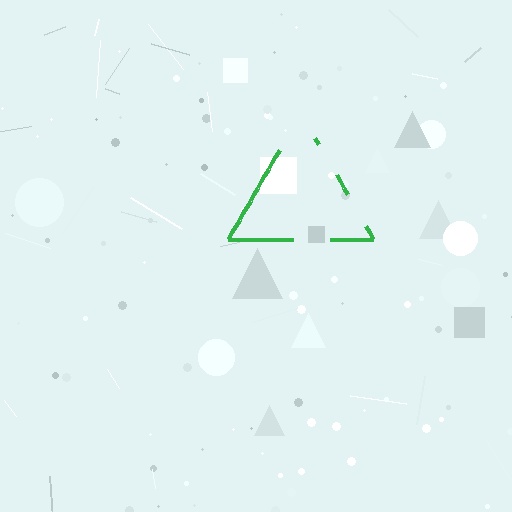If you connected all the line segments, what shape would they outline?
They would outline a triangle.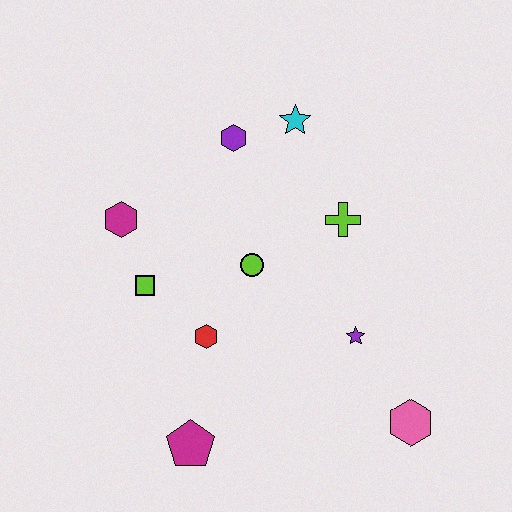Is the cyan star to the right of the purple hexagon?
Yes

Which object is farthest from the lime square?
The pink hexagon is farthest from the lime square.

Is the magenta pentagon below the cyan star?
Yes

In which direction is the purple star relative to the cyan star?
The purple star is below the cyan star.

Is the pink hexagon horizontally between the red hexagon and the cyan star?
No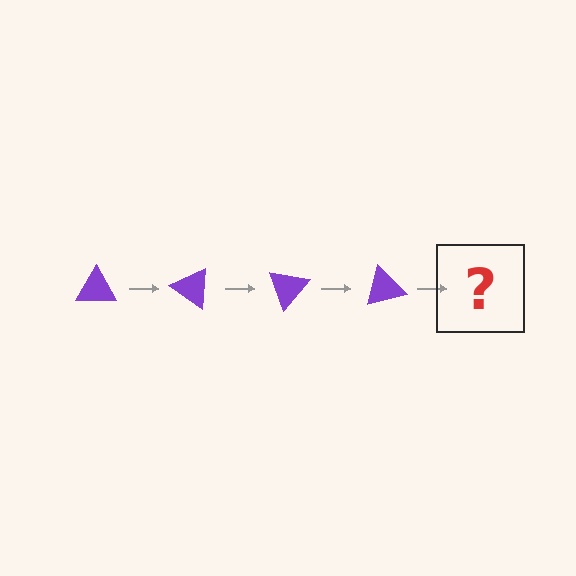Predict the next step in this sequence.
The next step is a purple triangle rotated 140 degrees.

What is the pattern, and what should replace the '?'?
The pattern is that the triangle rotates 35 degrees each step. The '?' should be a purple triangle rotated 140 degrees.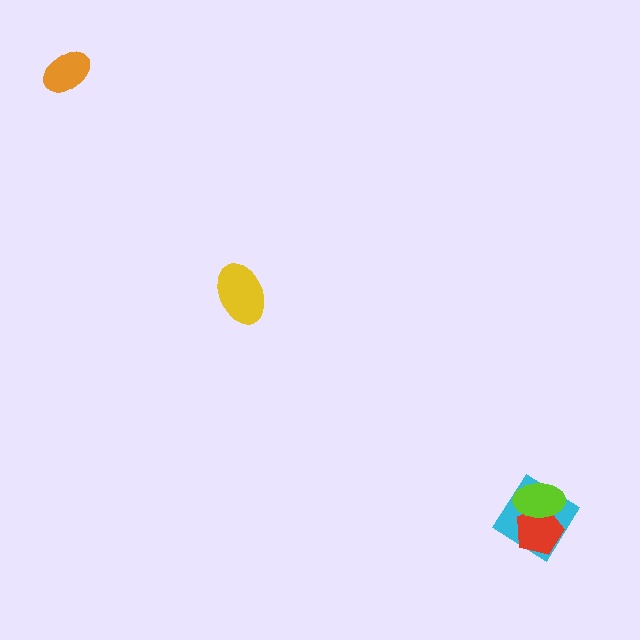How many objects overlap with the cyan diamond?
2 objects overlap with the cyan diamond.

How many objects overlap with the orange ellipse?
0 objects overlap with the orange ellipse.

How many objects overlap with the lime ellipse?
2 objects overlap with the lime ellipse.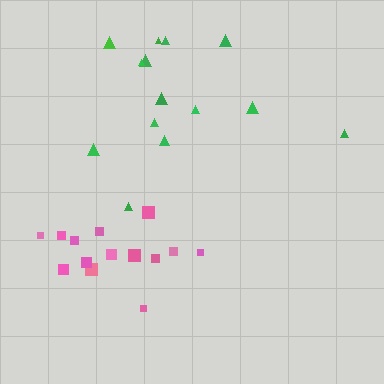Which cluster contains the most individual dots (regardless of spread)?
Green (14).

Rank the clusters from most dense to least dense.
pink, green.